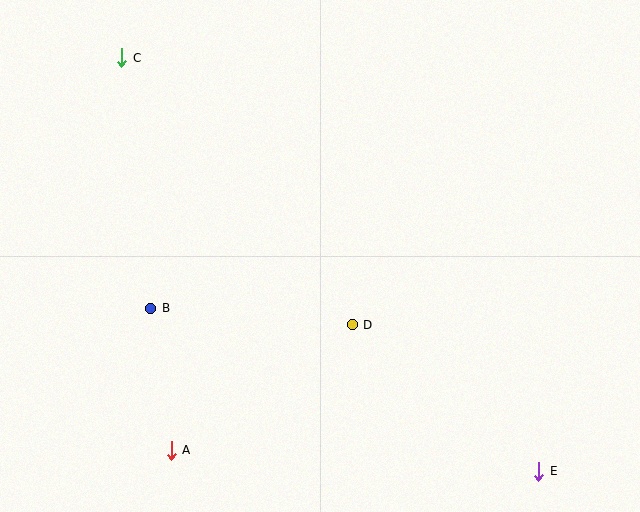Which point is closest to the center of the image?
Point D at (352, 325) is closest to the center.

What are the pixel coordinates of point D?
Point D is at (352, 325).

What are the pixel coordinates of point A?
Point A is at (171, 450).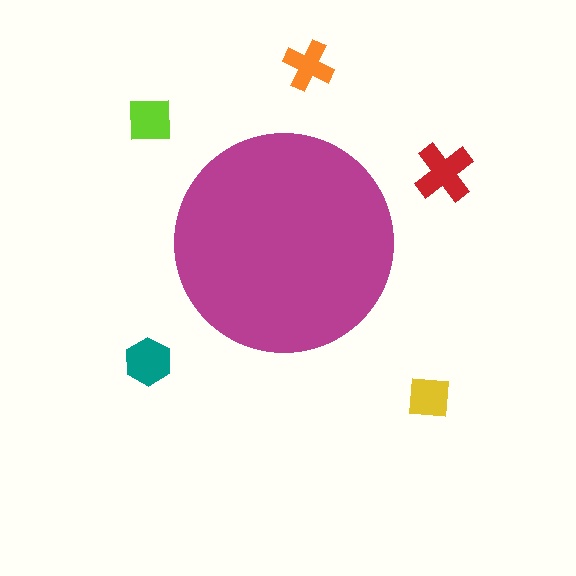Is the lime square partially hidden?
No, the lime square is fully visible.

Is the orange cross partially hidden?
No, the orange cross is fully visible.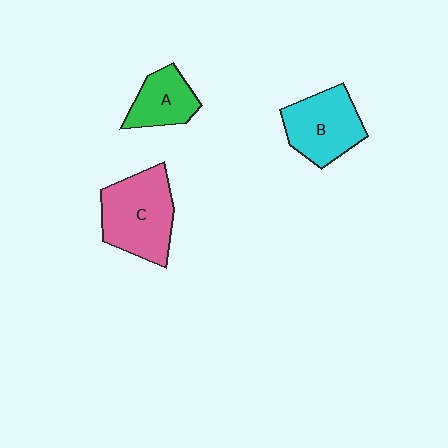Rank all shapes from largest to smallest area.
From largest to smallest: C (pink), B (cyan), A (green).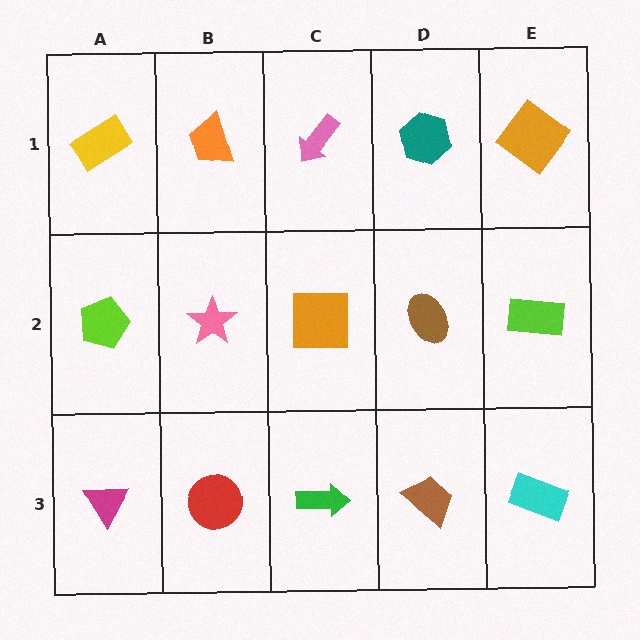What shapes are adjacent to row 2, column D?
A teal hexagon (row 1, column D), a brown trapezoid (row 3, column D), an orange square (row 2, column C), a lime rectangle (row 2, column E).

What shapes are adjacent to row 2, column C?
A pink arrow (row 1, column C), a green arrow (row 3, column C), a pink star (row 2, column B), a brown ellipse (row 2, column D).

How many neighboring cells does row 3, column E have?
2.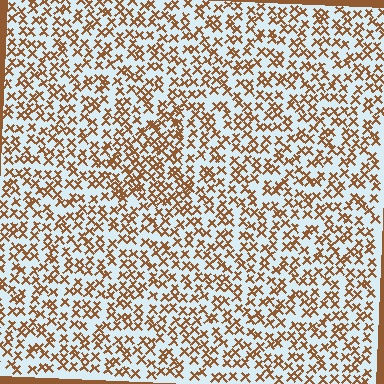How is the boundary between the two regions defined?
The boundary is defined by a change in element density (approximately 1.6x ratio). All elements are the same color, size, and shape.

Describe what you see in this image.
The image contains small brown elements arranged at two different densities. A triangle-shaped region is visible where the elements are more densely packed than the surrounding area.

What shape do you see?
I see a triangle.